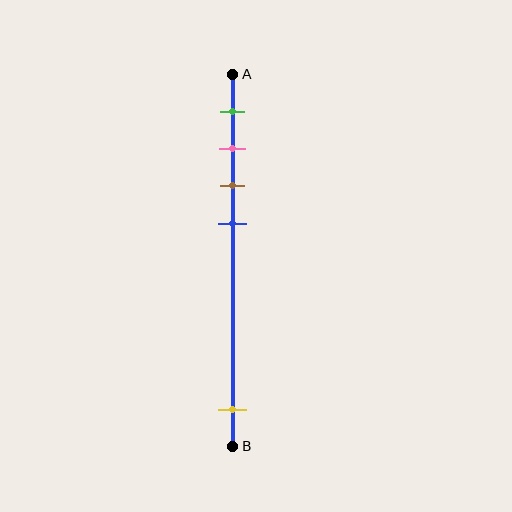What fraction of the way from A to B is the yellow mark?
The yellow mark is approximately 90% (0.9) of the way from A to B.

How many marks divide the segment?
There are 5 marks dividing the segment.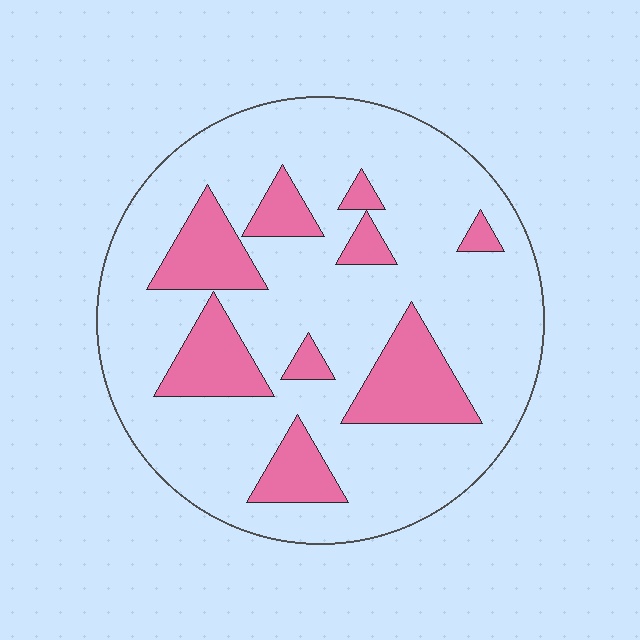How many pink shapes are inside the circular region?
9.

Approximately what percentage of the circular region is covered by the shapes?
Approximately 20%.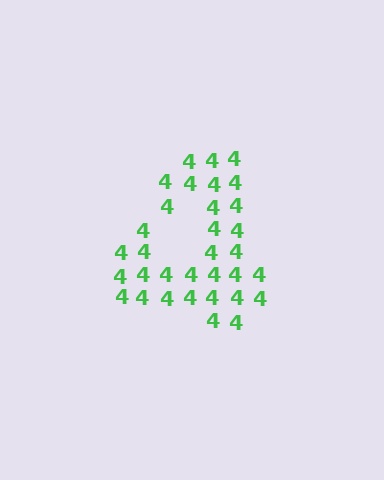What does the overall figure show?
The overall figure shows the digit 4.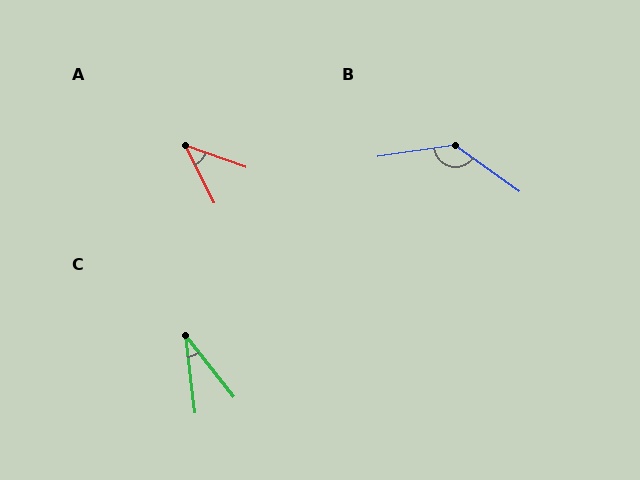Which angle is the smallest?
C, at approximately 31 degrees.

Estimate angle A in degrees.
Approximately 43 degrees.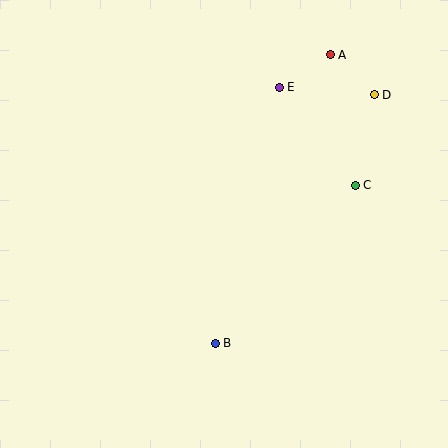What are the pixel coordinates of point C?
Point C is at (355, 185).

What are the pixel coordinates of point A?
Point A is at (330, 55).